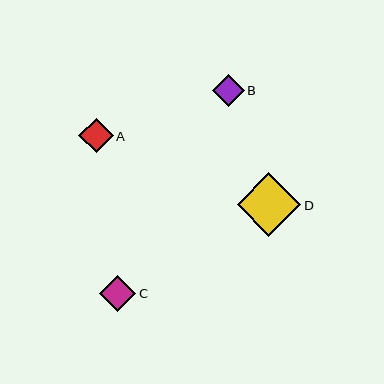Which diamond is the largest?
Diamond D is the largest with a size of approximately 63 pixels.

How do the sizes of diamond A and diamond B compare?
Diamond A and diamond B are approximately the same size.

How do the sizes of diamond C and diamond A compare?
Diamond C and diamond A are approximately the same size.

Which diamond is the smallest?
Diamond B is the smallest with a size of approximately 32 pixels.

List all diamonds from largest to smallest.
From largest to smallest: D, C, A, B.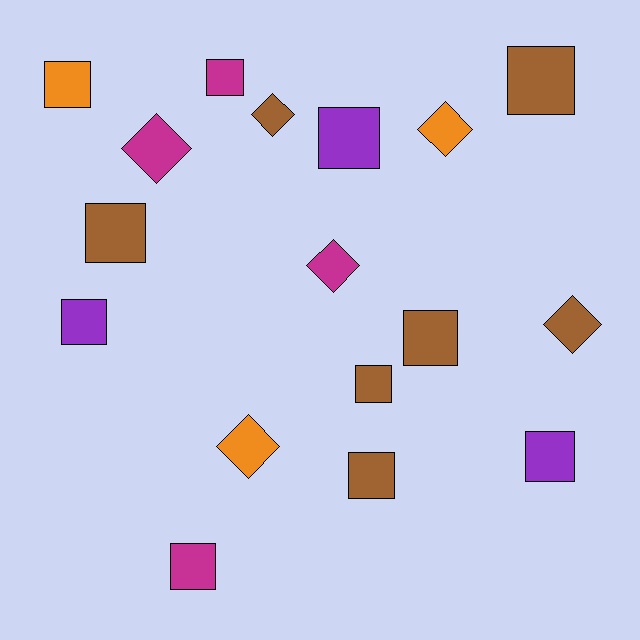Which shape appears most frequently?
Square, with 11 objects.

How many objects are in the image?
There are 17 objects.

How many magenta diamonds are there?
There are 2 magenta diamonds.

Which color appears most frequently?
Brown, with 7 objects.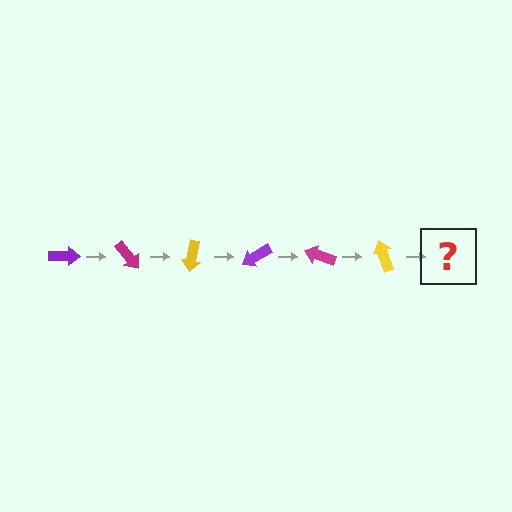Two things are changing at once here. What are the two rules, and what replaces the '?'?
The two rules are that it rotates 50 degrees each step and the color cycles through purple, magenta, and yellow. The '?' should be a purple arrow, rotated 300 degrees from the start.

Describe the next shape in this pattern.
It should be a purple arrow, rotated 300 degrees from the start.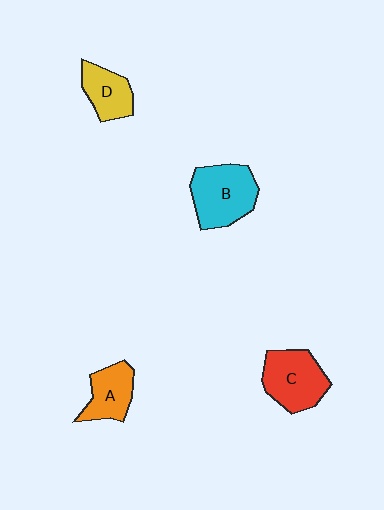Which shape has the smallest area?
Shape D (yellow).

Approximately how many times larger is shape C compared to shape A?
Approximately 1.4 times.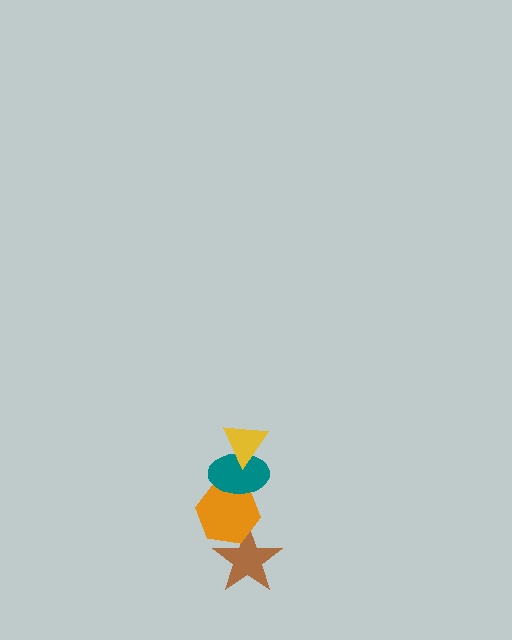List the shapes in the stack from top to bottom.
From top to bottom: the yellow triangle, the teal ellipse, the orange hexagon, the brown star.